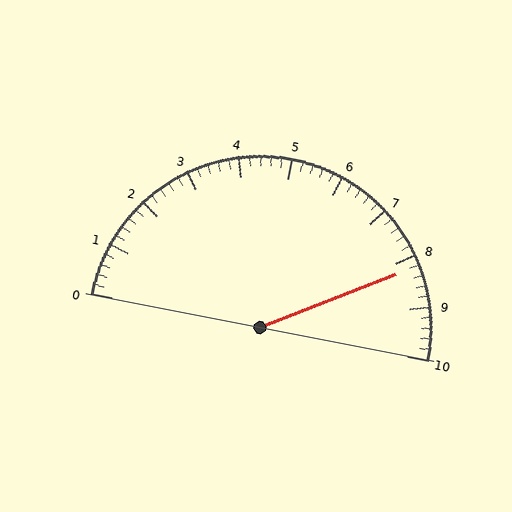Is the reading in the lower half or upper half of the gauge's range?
The reading is in the upper half of the range (0 to 10).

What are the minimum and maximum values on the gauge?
The gauge ranges from 0 to 10.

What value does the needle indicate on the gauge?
The needle indicates approximately 8.2.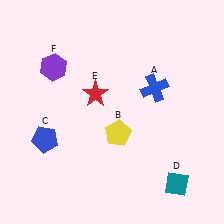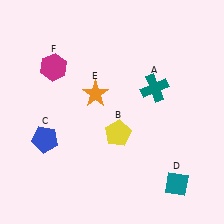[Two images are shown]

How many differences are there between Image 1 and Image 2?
There are 3 differences between the two images.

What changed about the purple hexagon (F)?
In Image 1, F is purple. In Image 2, it changed to magenta.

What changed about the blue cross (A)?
In Image 1, A is blue. In Image 2, it changed to teal.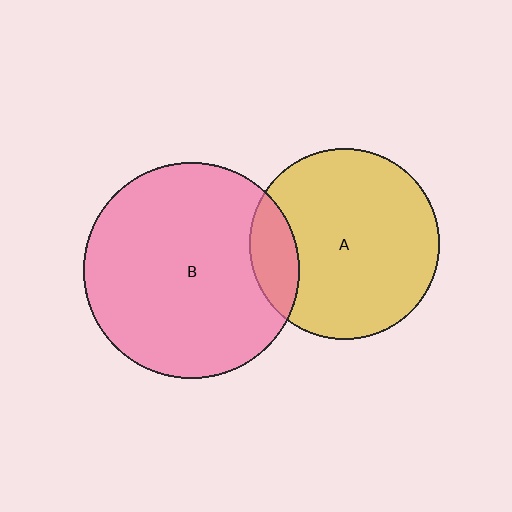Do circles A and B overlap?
Yes.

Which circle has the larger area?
Circle B (pink).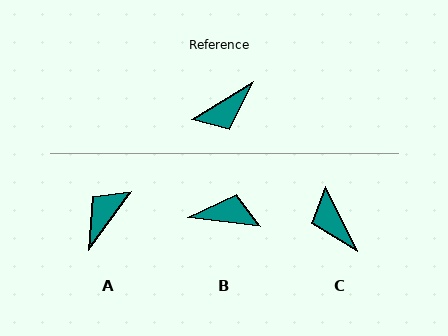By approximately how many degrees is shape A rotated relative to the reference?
Approximately 158 degrees clockwise.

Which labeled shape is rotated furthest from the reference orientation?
A, about 158 degrees away.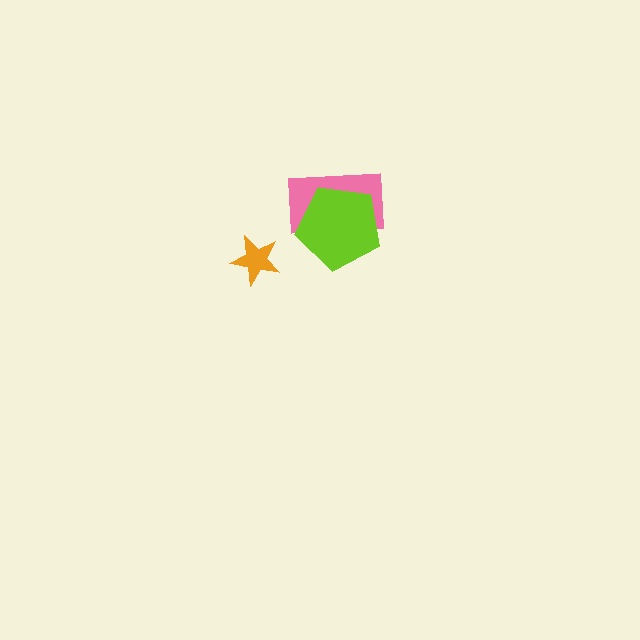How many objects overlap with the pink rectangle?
1 object overlaps with the pink rectangle.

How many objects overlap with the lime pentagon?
1 object overlaps with the lime pentagon.